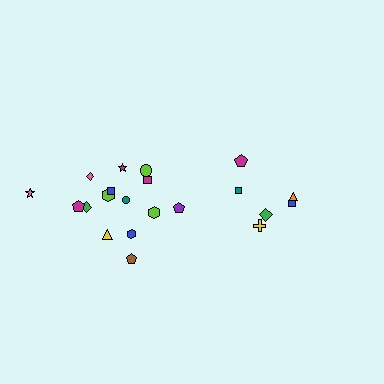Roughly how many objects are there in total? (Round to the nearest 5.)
Roughly 20 objects in total.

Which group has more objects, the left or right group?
The left group.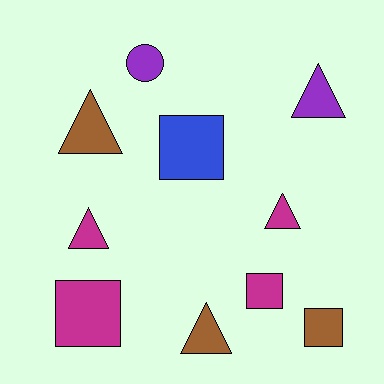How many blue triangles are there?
There are no blue triangles.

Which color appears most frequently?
Magenta, with 4 objects.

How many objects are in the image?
There are 10 objects.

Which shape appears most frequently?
Triangle, with 5 objects.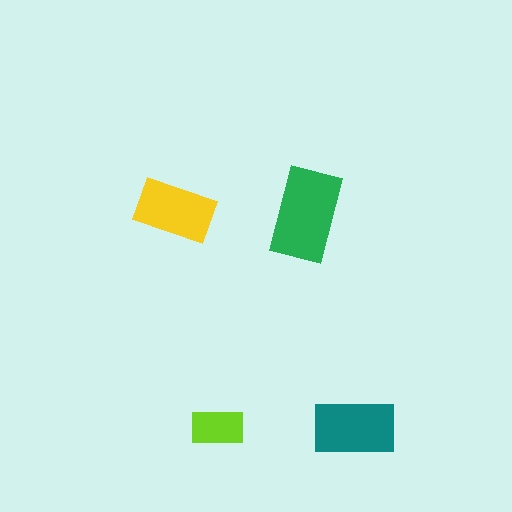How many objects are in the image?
There are 4 objects in the image.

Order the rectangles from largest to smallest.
the green one, the teal one, the yellow one, the lime one.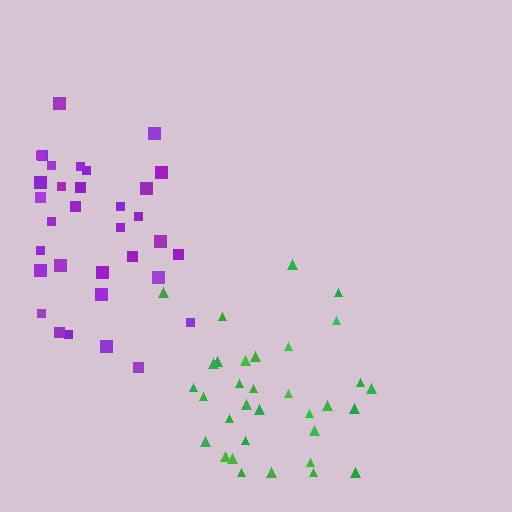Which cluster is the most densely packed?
Green.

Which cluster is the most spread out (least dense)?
Purple.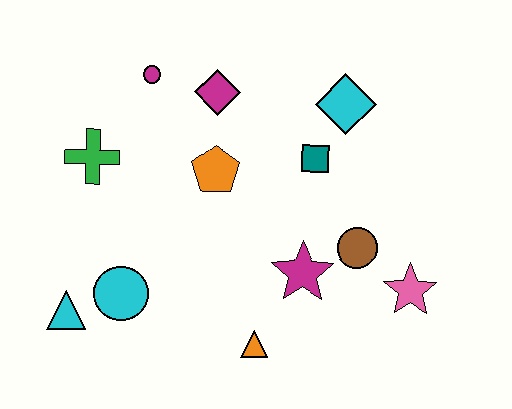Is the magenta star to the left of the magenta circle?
No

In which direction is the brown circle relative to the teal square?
The brown circle is below the teal square.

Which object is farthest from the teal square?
The cyan triangle is farthest from the teal square.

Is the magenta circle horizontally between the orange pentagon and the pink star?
No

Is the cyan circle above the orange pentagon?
No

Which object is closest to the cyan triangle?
The cyan circle is closest to the cyan triangle.